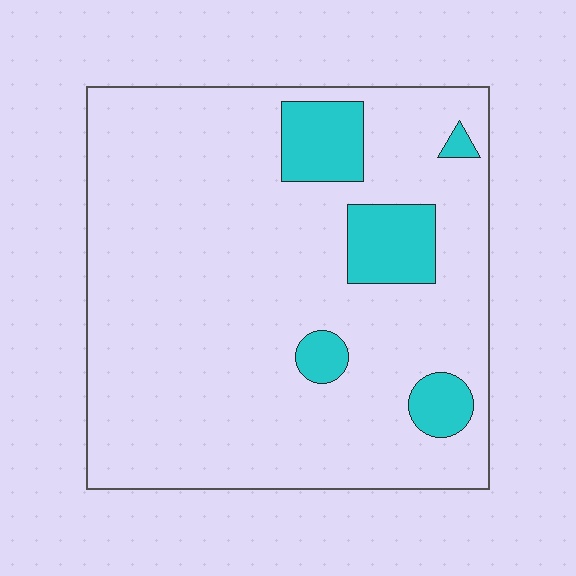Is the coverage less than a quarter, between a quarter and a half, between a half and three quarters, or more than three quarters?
Less than a quarter.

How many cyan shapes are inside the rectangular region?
5.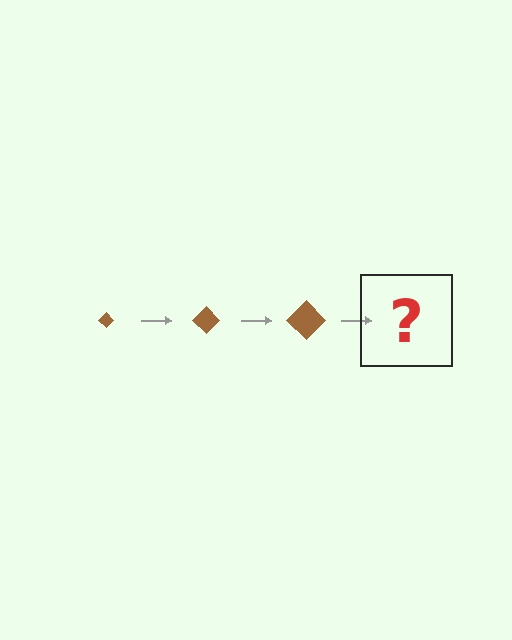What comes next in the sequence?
The next element should be a brown diamond, larger than the previous one.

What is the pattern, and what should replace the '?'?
The pattern is that the diamond gets progressively larger each step. The '?' should be a brown diamond, larger than the previous one.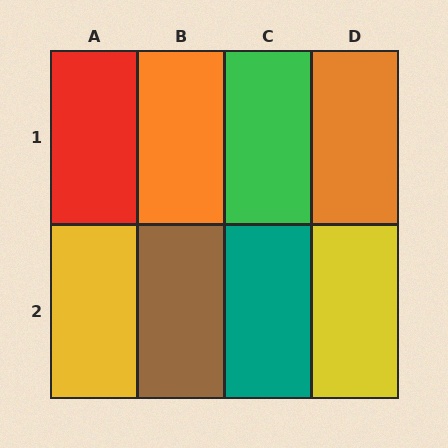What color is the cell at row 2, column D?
Yellow.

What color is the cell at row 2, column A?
Yellow.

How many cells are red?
1 cell is red.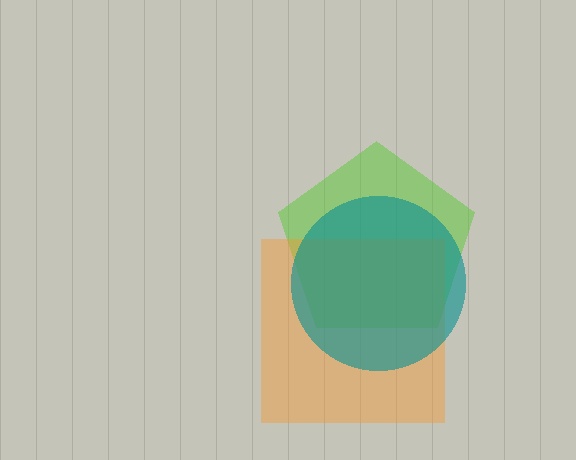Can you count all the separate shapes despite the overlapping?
Yes, there are 3 separate shapes.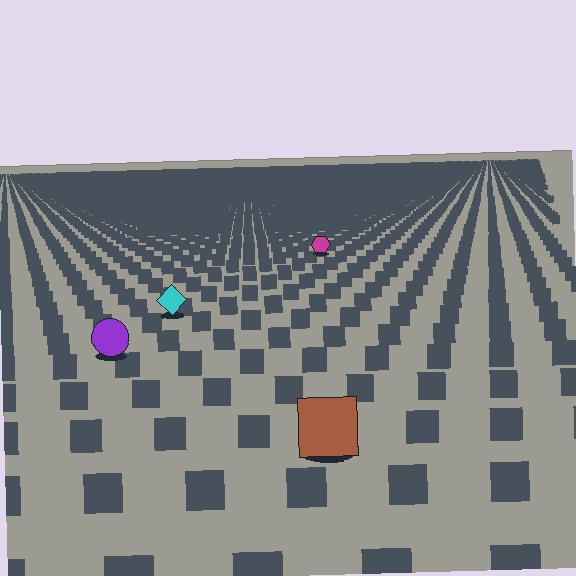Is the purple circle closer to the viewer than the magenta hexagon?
Yes. The purple circle is closer — you can tell from the texture gradient: the ground texture is coarser near it.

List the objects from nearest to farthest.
From nearest to farthest: the brown square, the purple circle, the cyan diamond, the magenta hexagon.